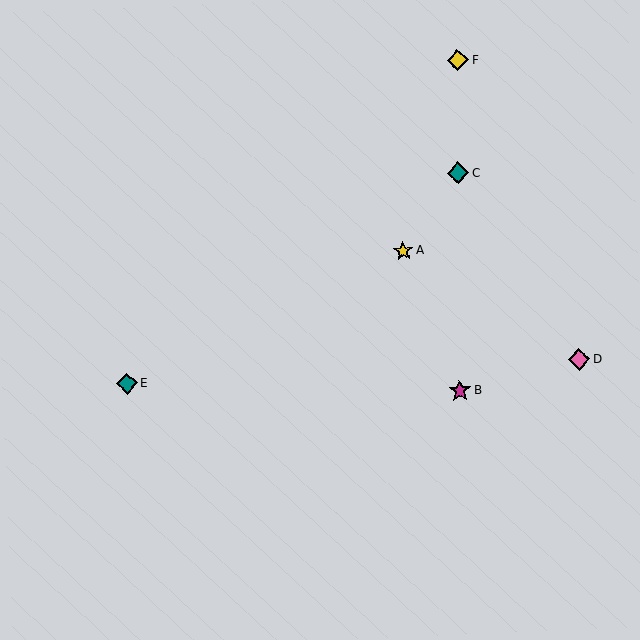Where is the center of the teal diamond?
The center of the teal diamond is at (458, 173).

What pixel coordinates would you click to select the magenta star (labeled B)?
Click at (460, 391) to select the magenta star B.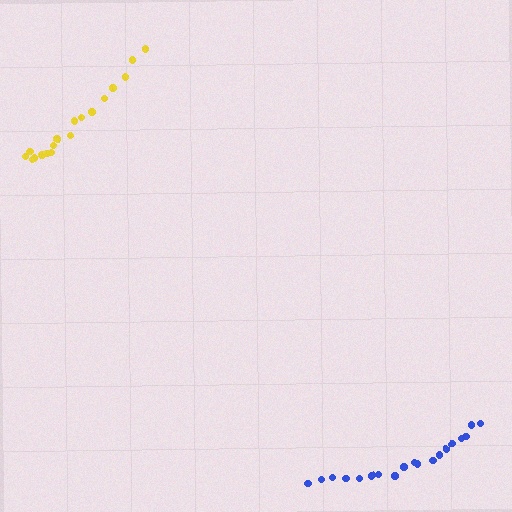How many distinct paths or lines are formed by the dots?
There are 2 distinct paths.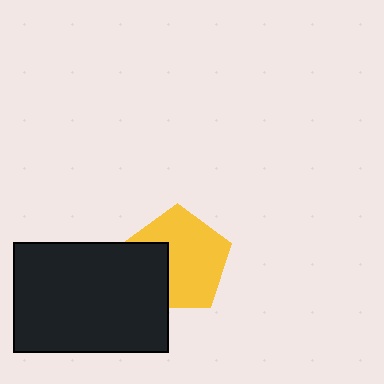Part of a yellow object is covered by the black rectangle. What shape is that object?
It is a pentagon.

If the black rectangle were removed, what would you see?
You would see the complete yellow pentagon.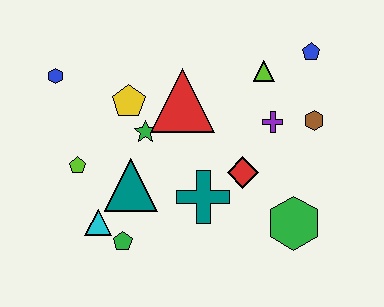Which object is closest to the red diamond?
The teal cross is closest to the red diamond.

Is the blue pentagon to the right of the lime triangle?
Yes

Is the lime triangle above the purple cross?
Yes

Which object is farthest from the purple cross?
The blue hexagon is farthest from the purple cross.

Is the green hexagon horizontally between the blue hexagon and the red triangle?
No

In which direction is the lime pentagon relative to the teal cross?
The lime pentagon is to the left of the teal cross.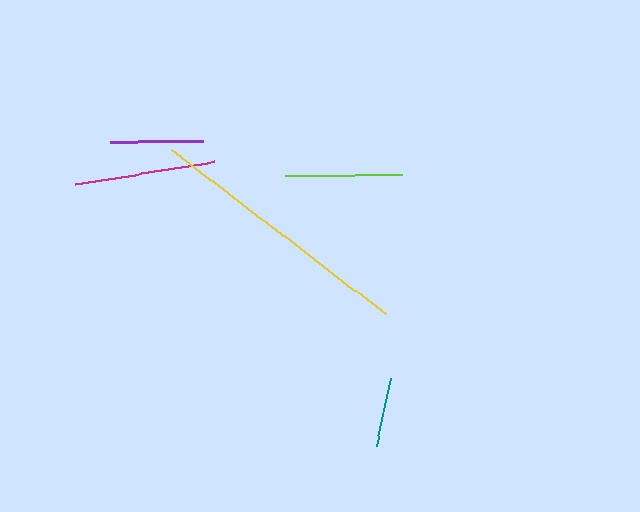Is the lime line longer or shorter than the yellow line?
The yellow line is longer than the lime line.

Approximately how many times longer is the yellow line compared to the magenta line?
The yellow line is approximately 1.9 times the length of the magenta line.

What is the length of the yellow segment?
The yellow segment is approximately 270 pixels long.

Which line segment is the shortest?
The teal line is the shortest at approximately 70 pixels.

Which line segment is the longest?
The yellow line is the longest at approximately 270 pixels.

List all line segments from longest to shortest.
From longest to shortest: yellow, magenta, lime, purple, teal.